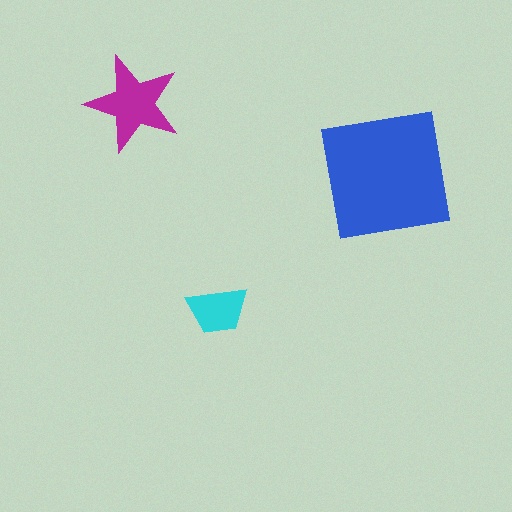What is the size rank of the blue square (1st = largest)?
1st.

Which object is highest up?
The magenta star is topmost.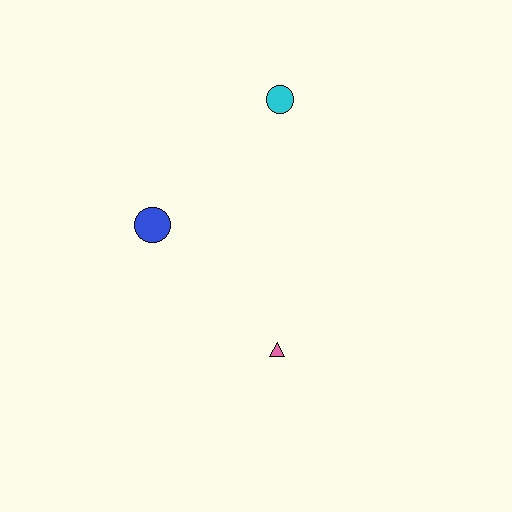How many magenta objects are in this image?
There are no magenta objects.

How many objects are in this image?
There are 3 objects.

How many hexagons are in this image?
There are no hexagons.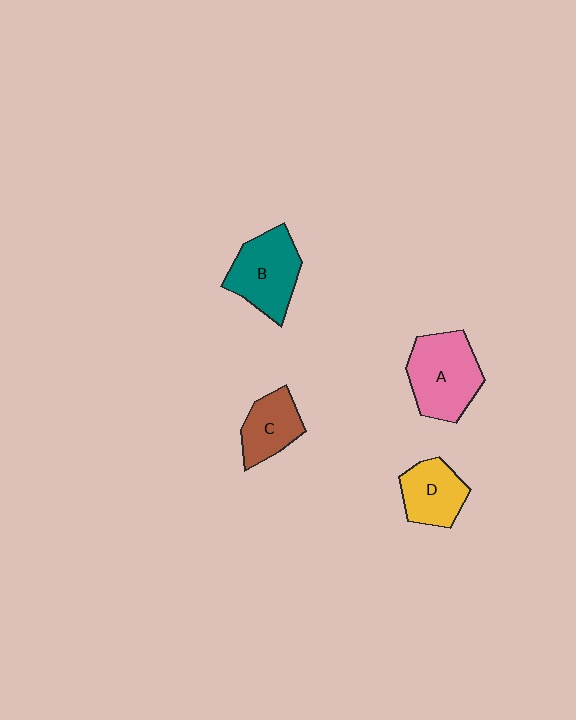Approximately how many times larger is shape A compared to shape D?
Approximately 1.5 times.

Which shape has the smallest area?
Shape C (brown).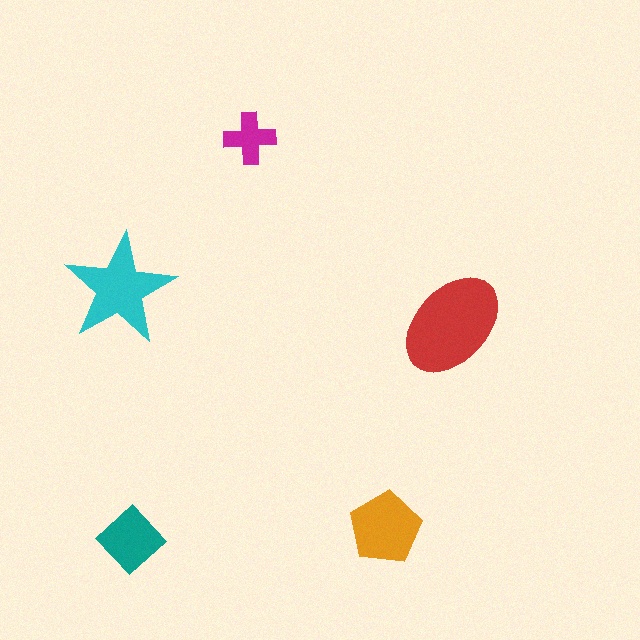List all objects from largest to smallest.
The red ellipse, the cyan star, the orange pentagon, the teal diamond, the magenta cross.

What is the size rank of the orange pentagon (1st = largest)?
3rd.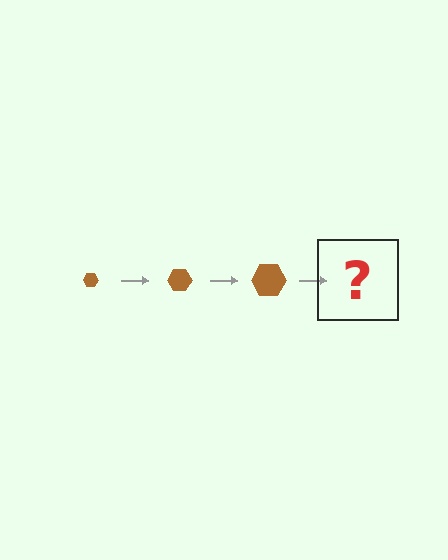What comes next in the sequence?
The next element should be a brown hexagon, larger than the previous one.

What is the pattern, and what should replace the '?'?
The pattern is that the hexagon gets progressively larger each step. The '?' should be a brown hexagon, larger than the previous one.